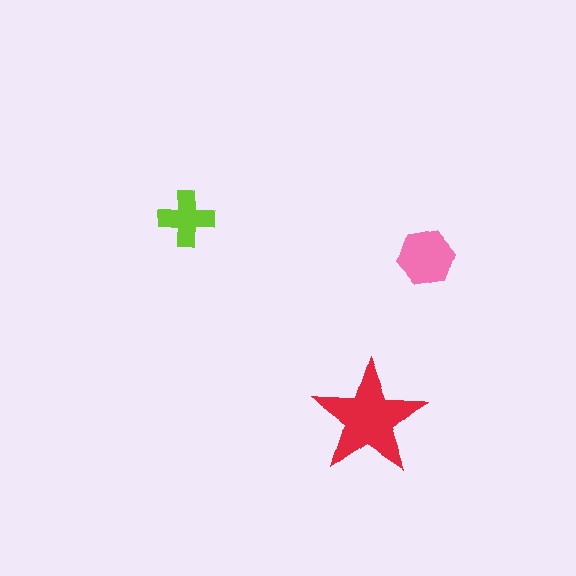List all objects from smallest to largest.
The lime cross, the pink hexagon, the red star.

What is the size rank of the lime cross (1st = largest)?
3rd.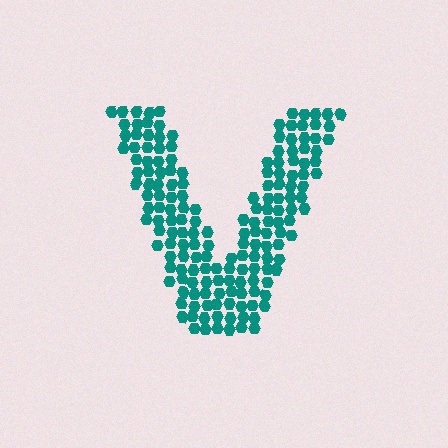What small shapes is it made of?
It is made of small hexagons.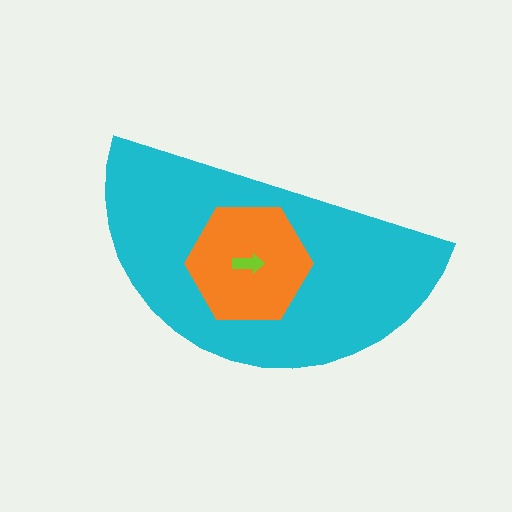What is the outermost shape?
The cyan semicircle.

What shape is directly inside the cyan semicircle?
The orange hexagon.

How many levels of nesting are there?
3.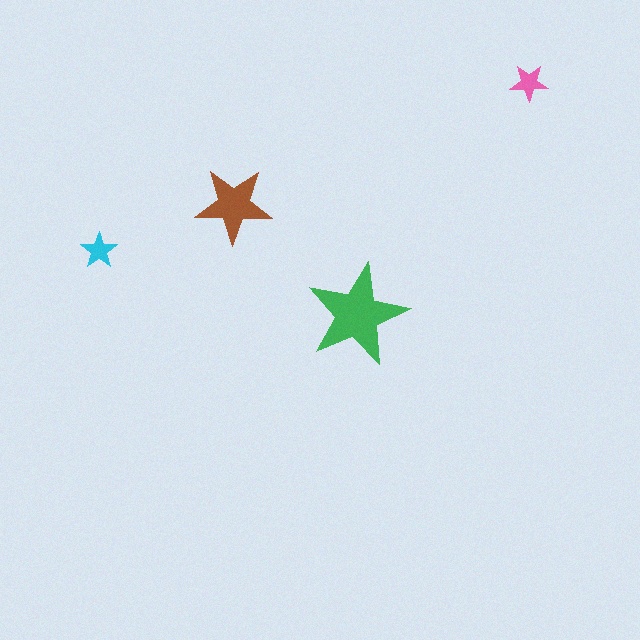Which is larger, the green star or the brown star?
The green one.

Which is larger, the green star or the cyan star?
The green one.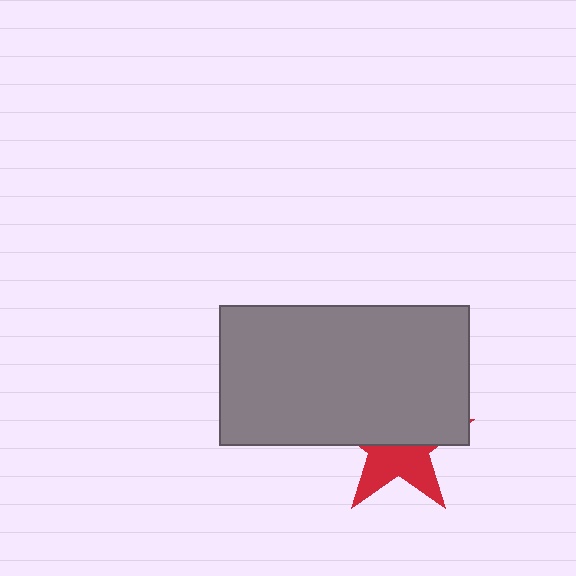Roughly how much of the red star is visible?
A small part of it is visible (roughly 45%).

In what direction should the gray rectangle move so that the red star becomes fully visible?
The gray rectangle should move up. That is the shortest direction to clear the overlap and leave the red star fully visible.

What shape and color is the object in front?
The object in front is a gray rectangle.